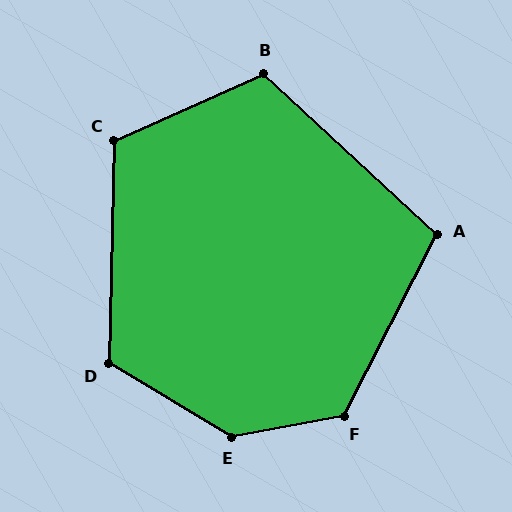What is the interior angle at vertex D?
Approximately 119 degrees (obtuse).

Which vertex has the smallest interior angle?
A, at approximately 106 degrees.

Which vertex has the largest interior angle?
E, at approximately 139 degrees.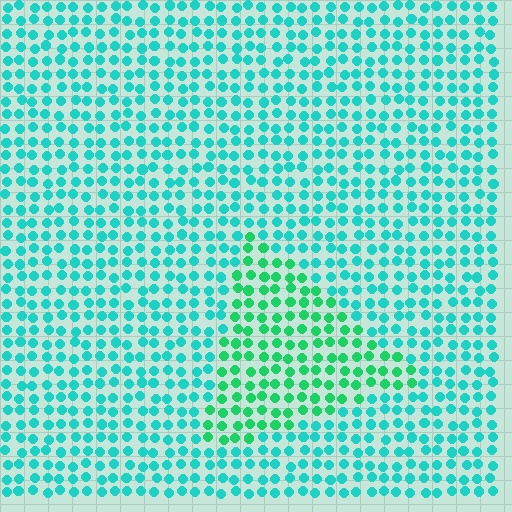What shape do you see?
I see a triangle.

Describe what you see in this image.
The image is filled with small cyan elements in a uniform arrangement. A triangle-shaped region is visible where the elements are tinted to a slightly different hue, forming a subtle color boundary.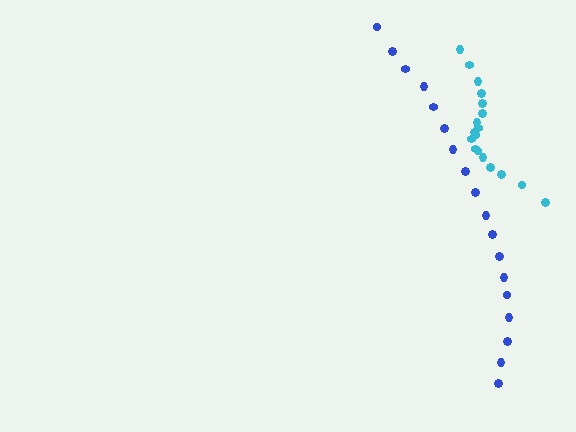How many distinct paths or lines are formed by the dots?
There are 2 distinct paths.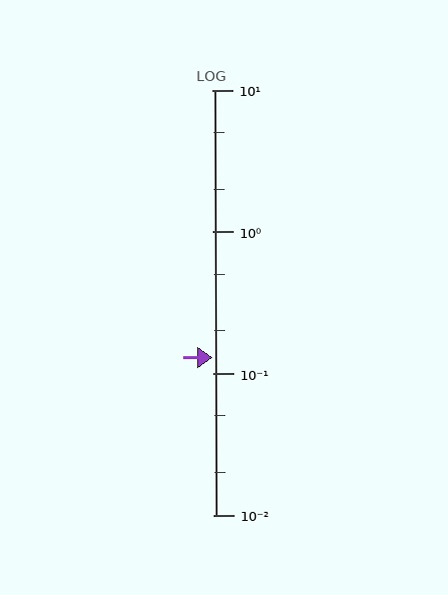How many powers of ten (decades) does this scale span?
The scale spans 3 decades, from 0.01 to 10.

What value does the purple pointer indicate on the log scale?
The pointer indicates approximately 0.13.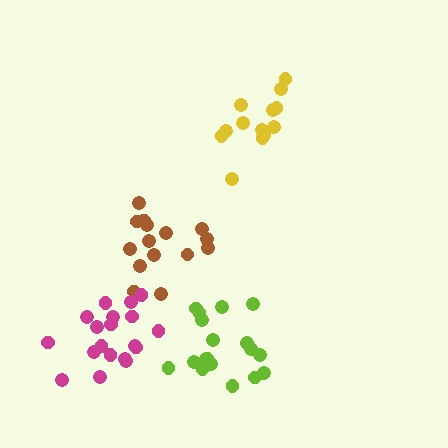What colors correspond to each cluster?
The clusters are colored: yellow, lime, brown, magenta.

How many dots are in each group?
Group 1: 13 dots, Group 2: 18 dots, Group 3: 15 dots, Group 4: 19 dots (65 total).